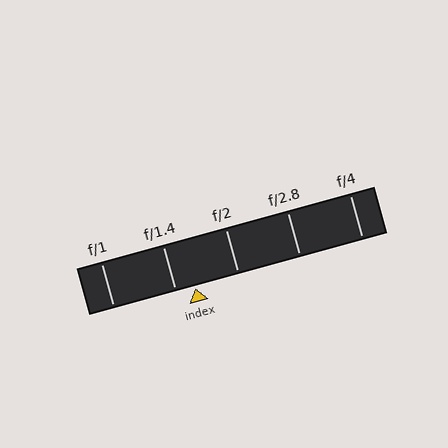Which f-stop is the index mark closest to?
The index mark is closest to f/1.4.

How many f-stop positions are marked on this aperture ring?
There are 5 f-stop positions marked.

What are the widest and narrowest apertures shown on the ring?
The widest aperture shown is f/1 and the narrowest is f/4.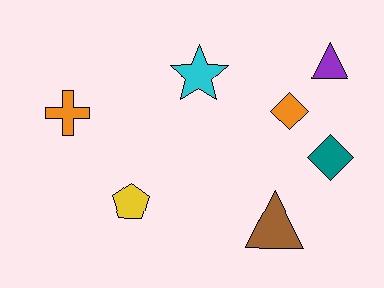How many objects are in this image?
There are 7 objects.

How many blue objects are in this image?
There are no blue objects.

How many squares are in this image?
There are no squares.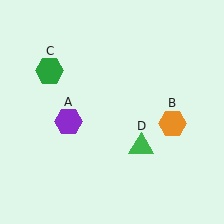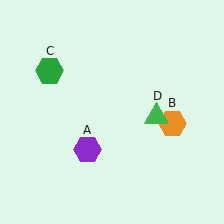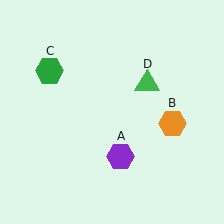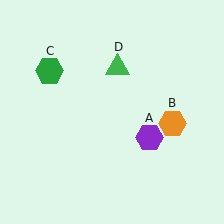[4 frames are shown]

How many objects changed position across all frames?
2 objects changed position: purple hexagon (object A), green triangle (object D).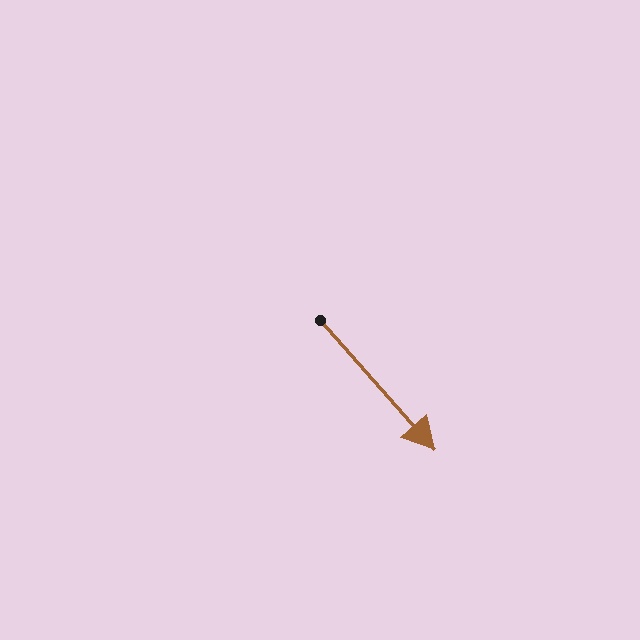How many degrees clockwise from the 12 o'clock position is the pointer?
Approximately 139 degrees.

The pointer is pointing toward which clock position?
Roughly 5 o'clock.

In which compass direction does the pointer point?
Southeast.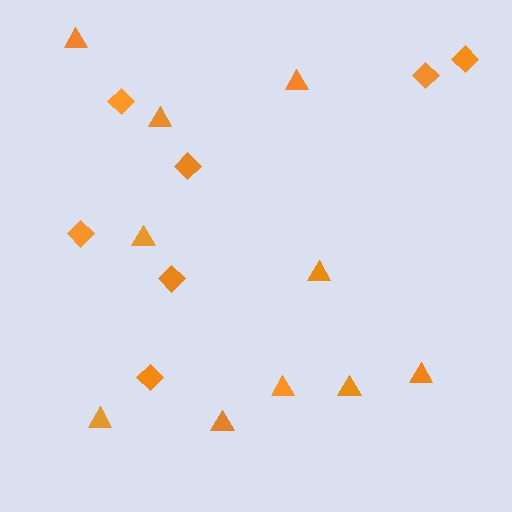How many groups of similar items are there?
There are 2 groups: one group of diamonds (7) and one group of triangles (10).